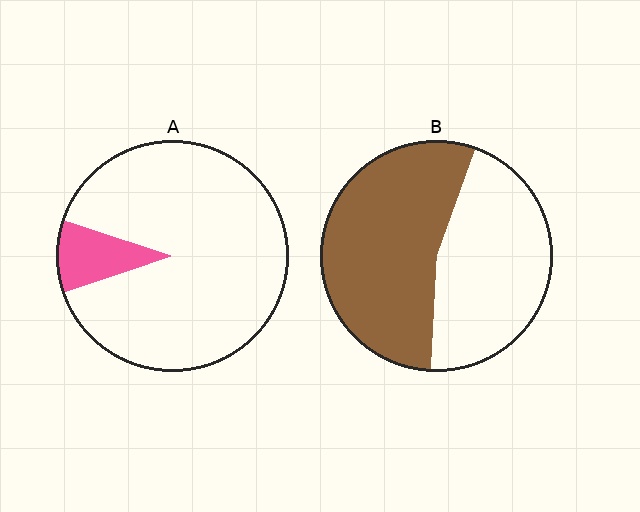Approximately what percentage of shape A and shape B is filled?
A is approximately 10% and B is approximately 55%.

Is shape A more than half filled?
No.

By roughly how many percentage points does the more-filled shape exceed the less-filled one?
By roughly 45 percentage points (B over A).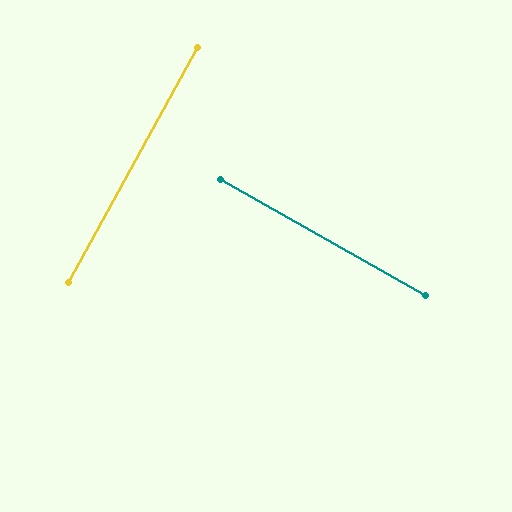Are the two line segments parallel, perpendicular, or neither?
Perpendicular — they meet at approximately 89°.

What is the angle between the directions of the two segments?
Approximately 89 degrees.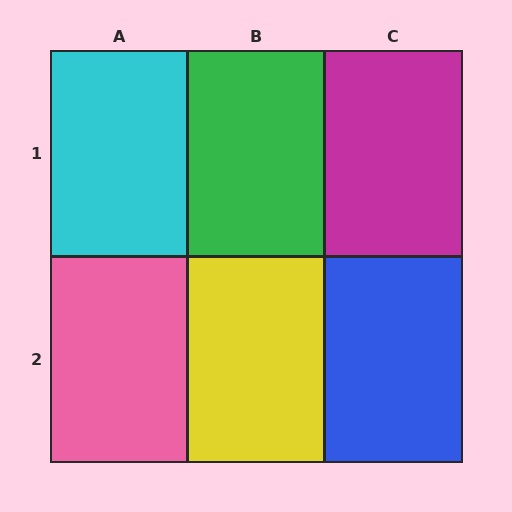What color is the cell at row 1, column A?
Cyan.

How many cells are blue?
1 cell is blue.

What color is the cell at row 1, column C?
Magenta.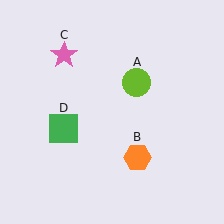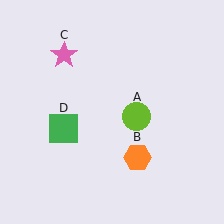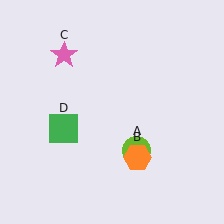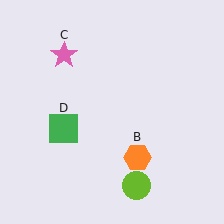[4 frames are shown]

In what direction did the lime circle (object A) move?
The lime circle (object A) moved down.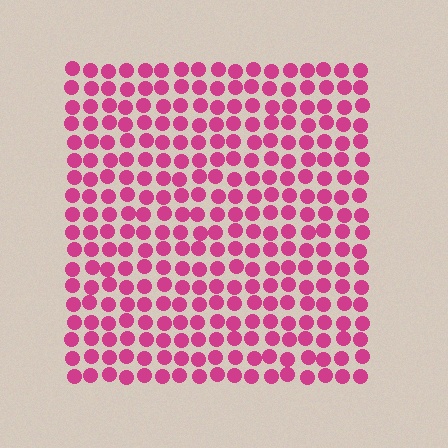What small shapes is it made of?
It is made of small circles.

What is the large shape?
The large shape is a square.